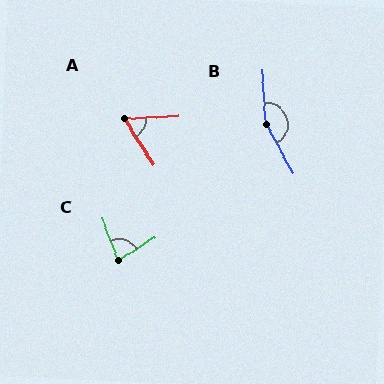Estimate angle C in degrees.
Approximately 78 degrees.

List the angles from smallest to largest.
A (60°), C (78°), B (155°).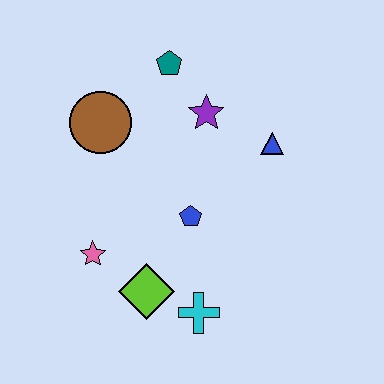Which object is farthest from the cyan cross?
The teal pentagon is farthest from the cyan cross.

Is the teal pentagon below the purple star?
No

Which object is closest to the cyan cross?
The lime diamond is closest to the cyan cross.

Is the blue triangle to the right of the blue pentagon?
Yes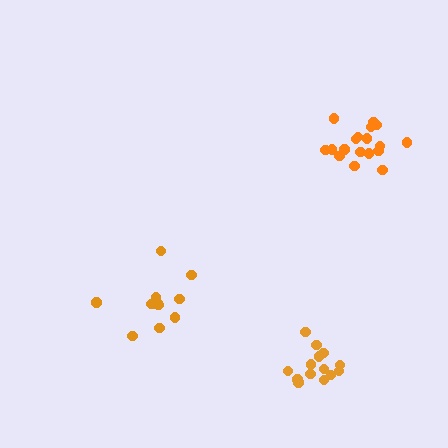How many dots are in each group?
Group 1: 12 dots, Group 2: 15 dots, Group 3: 18 dots (45 total).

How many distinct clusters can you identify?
There are 3 distinct clusters.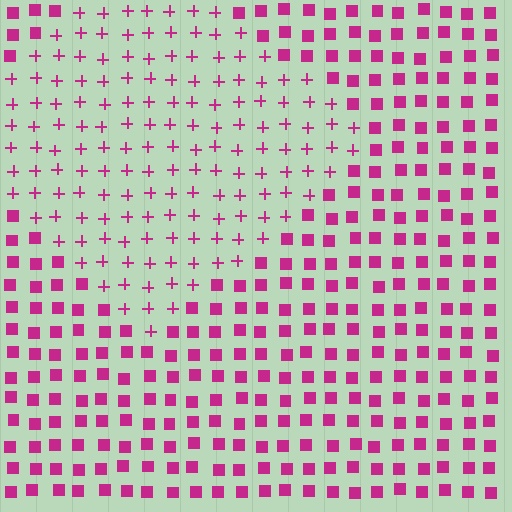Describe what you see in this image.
The image is filled with small magenta elements arranged in a uniform grid. A diamond-shaped region contains plus signs, while the surrounding area contains squares. The boundary is defined purely by the change in element shape.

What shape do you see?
I see a diamond.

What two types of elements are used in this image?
The image uses plus signs inside the diamond region and squares outside it.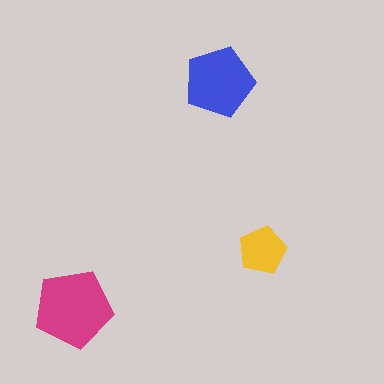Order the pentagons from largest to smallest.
the magenta one, the blue one, the yellow one.